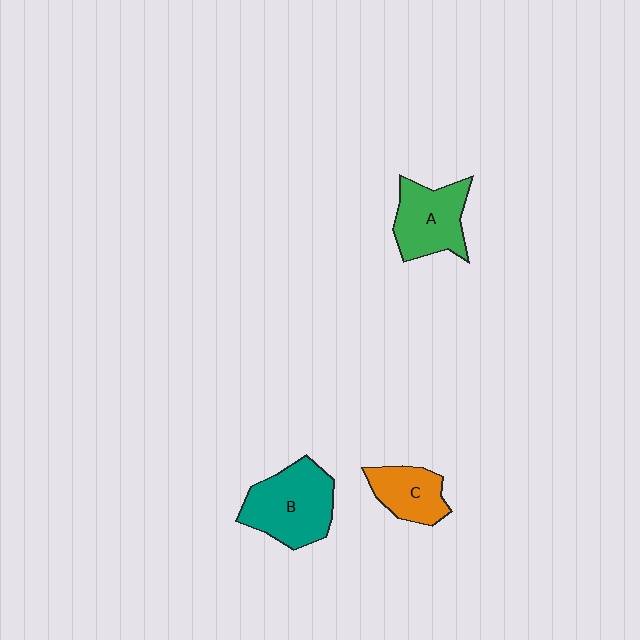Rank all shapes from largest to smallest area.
From largest to smallest: B (teal), A (green), C (orange).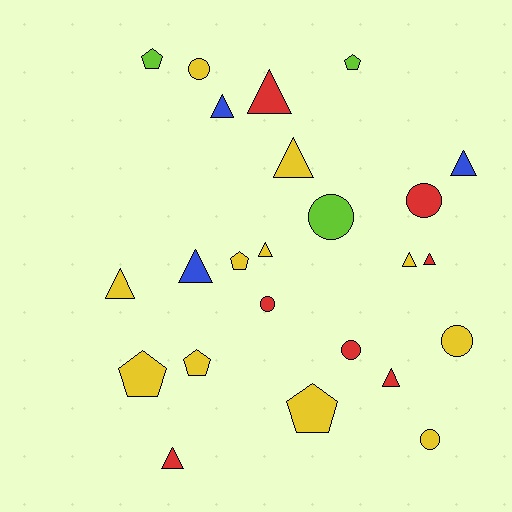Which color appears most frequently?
Yellow, with 11 objects.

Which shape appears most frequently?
Triangle, with 11 objects.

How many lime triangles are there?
There are no lime triangles.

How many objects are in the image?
There are 24 objects.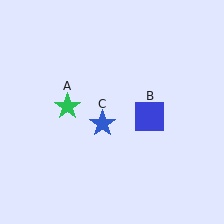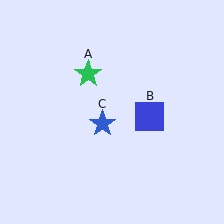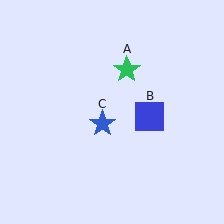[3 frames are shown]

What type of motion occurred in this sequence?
The green star (object A) rotated clockwise around the center of the scene.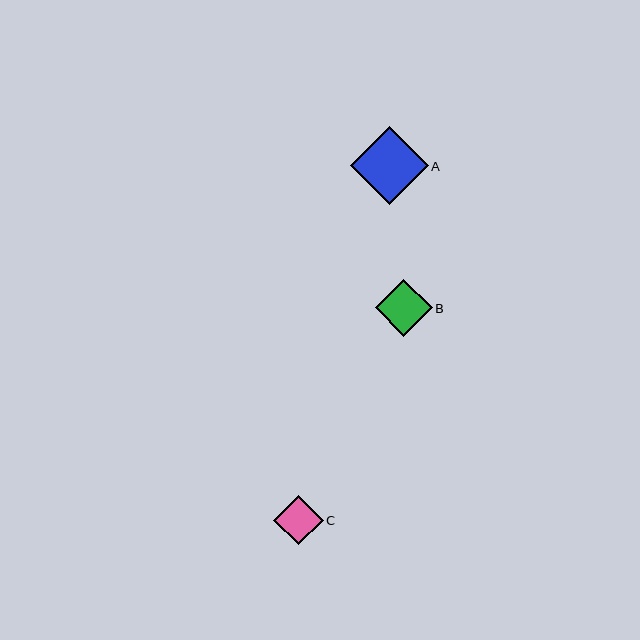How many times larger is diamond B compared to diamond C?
Diamond B is approximately 1.1 times the size of diamond C.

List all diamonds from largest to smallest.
From largest to smallest: A, B, C.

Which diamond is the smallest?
Diamond C is the smallest with a size of approximately 49 pixels.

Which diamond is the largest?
Diamond A is the largest with a size of approximately 78 pixels.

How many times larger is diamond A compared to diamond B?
Diamond A is approximately 1.4 times the size of diamond B.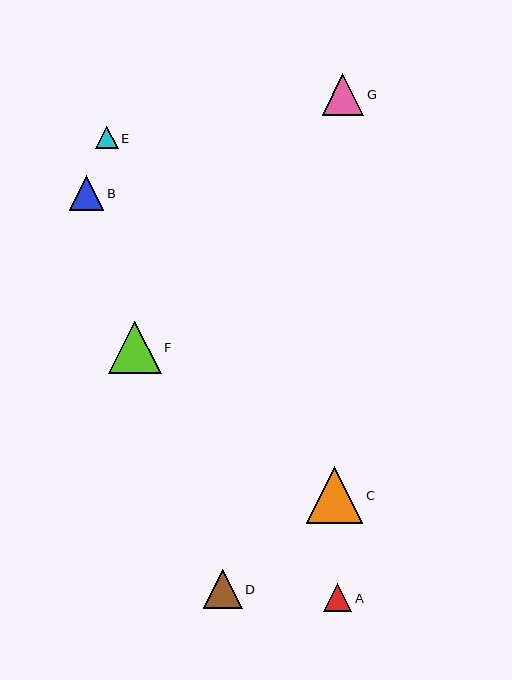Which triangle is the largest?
Triangle C is the largest with a size of approximately 57 pixels.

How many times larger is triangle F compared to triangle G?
Triangle F is approximately 1.3 times the size of triangle G.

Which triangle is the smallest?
Triangle E is the smallest with a size of approximately 23 pixels.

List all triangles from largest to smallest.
From largest to smallest: C, F, G, D, B, A, E.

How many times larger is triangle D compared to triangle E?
Triangle D is approximately 1.7 times the size of triangle E.